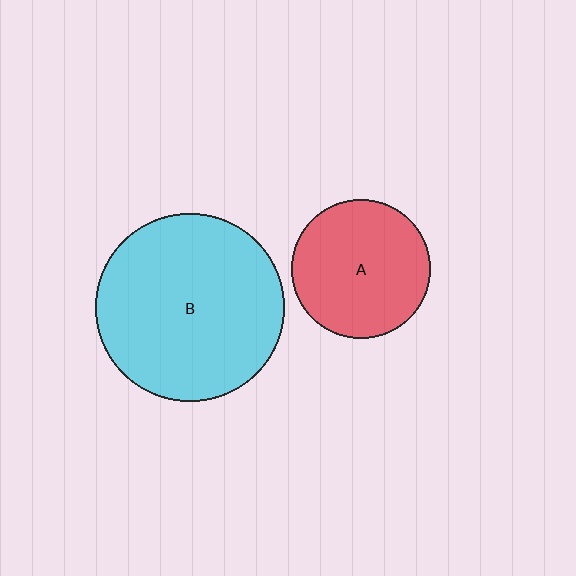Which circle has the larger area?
Circle B (cyan).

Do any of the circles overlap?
No, none of the circles overlap.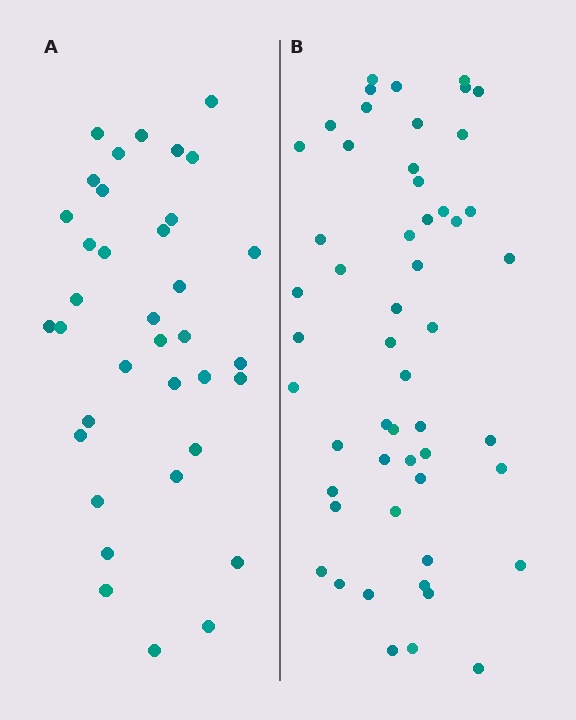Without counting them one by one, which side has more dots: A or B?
Region B (the right region) has more dots.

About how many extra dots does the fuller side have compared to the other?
Region B has approximately 15 more dots than region A.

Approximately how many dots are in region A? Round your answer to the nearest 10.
About 40 dots. (The exact count is 36, which rounds to 40.)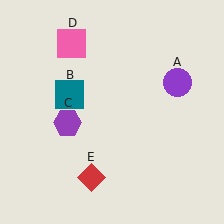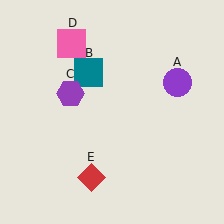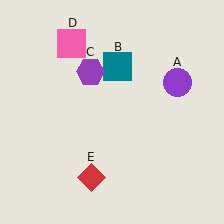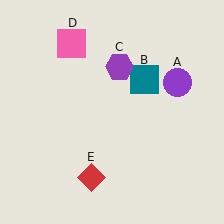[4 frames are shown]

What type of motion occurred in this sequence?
The teal square (object B), purple hexagon (object C) rotated clockwise around the center of the scene.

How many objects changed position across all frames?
2 objects changed position: teal square (object B), purple hexagon (object C).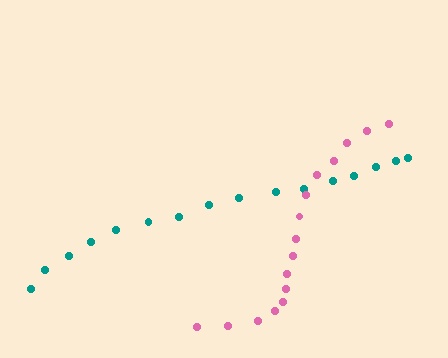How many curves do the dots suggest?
There are 2 distinct paths.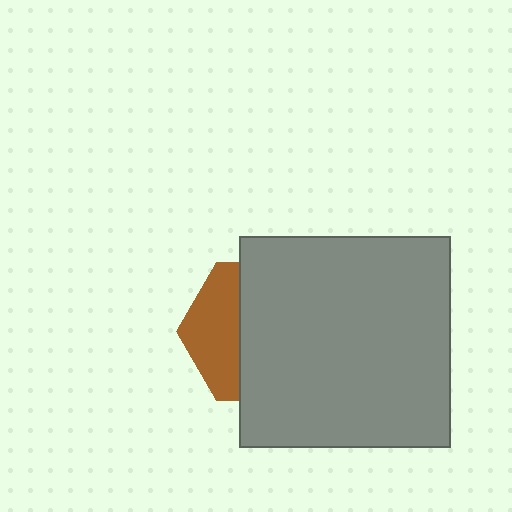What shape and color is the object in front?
The object in front is a gray square.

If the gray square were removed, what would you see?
You would see the complete brown hexagon.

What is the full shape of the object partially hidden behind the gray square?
The partially hidden object is a brown hexagon.